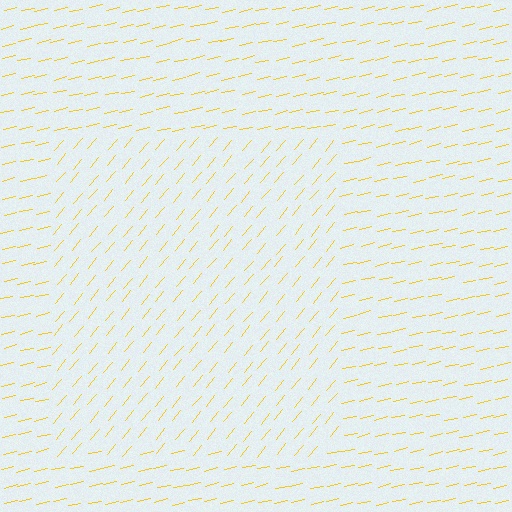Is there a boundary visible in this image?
Yes, there is a texture boundary formed by a change in line orientation.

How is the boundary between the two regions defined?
The boundary is defined purely by a change in line orientation (approximately 38 degrees difference). All lines are the same color and thickness.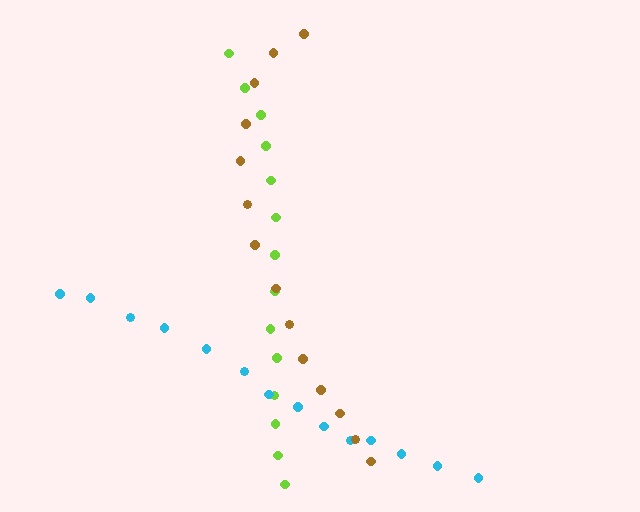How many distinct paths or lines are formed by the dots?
There are 3 distinct paths.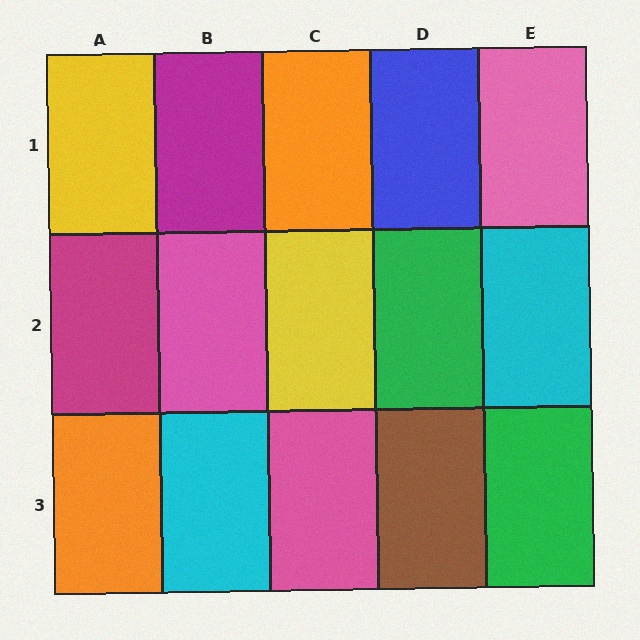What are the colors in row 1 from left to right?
Yellow, magenta, orange, blue, pink.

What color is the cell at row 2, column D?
Green.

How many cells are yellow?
2 cells are yellow.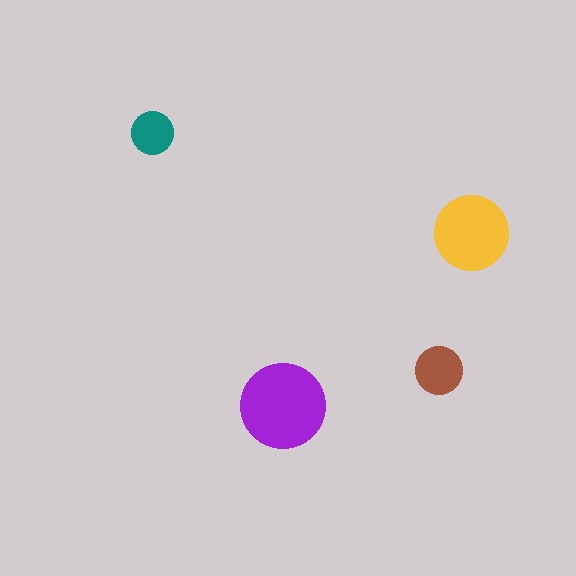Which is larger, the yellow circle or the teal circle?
The yellow one.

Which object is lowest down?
The purple circle is bottommost.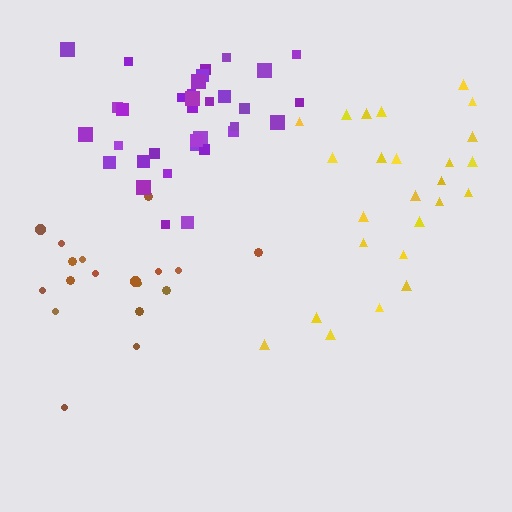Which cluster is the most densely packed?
Purple.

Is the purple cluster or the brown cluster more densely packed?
Purple.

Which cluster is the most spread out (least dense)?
Brown.